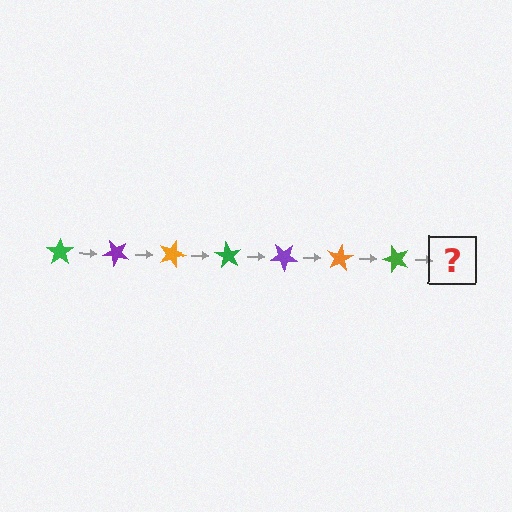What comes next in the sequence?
The next element should be a purple star, rotated 315 degrees from the start.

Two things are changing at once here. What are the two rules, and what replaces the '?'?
The two rules are that it rotates 45 degrees each step and the color cycles through green, purple, and orange. The '?' should be a purple star, rotated 315 degrees from the start.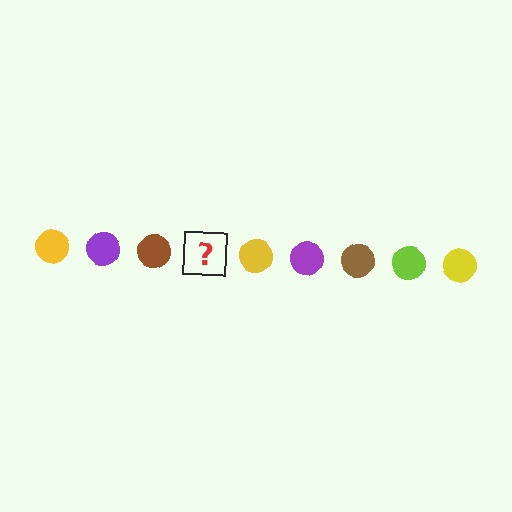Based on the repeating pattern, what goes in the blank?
The blank should be a lime circle.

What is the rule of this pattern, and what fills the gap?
The rule is that the pattern cycles through yellow, purple, brown, lime circles. The gap should be filled with a lime circle.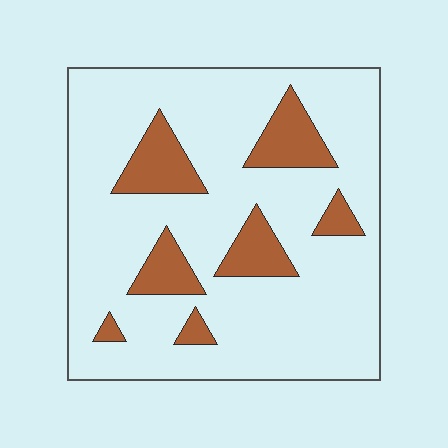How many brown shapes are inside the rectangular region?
7.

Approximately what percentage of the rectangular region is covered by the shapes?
Approximately 20%.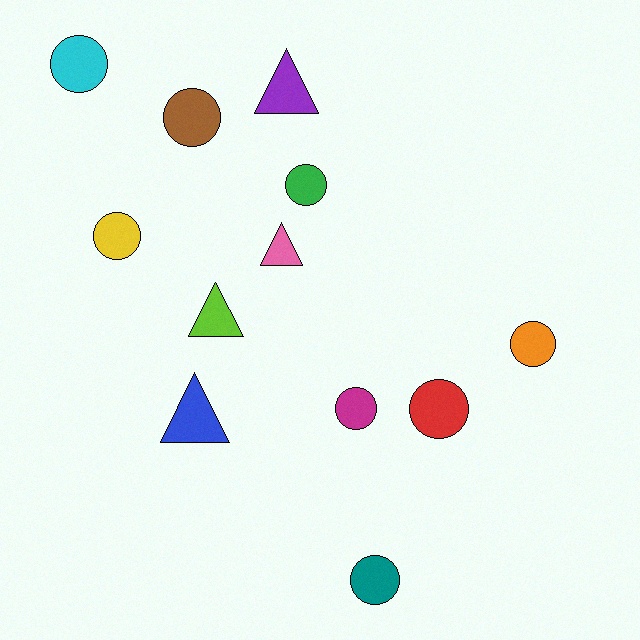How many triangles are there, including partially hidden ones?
There are 4 triangles.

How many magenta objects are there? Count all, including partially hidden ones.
There is 1 magenta object.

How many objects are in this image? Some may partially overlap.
There are 12 objects.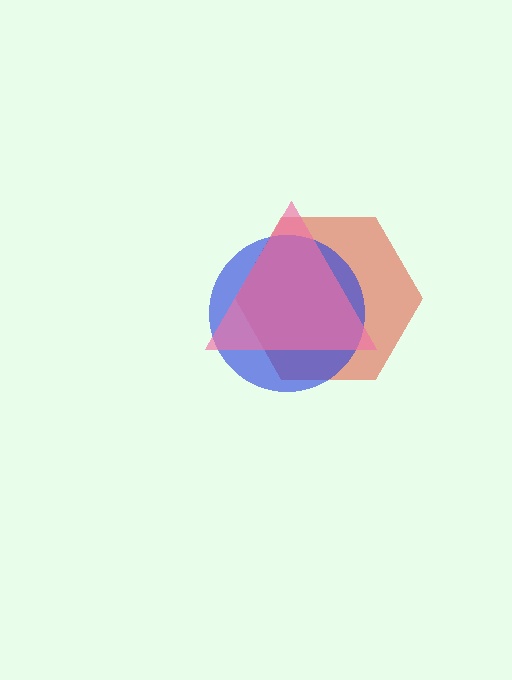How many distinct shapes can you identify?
There are 3 distinct shapes: a red hexagon, a blue circle, a pink triangle.